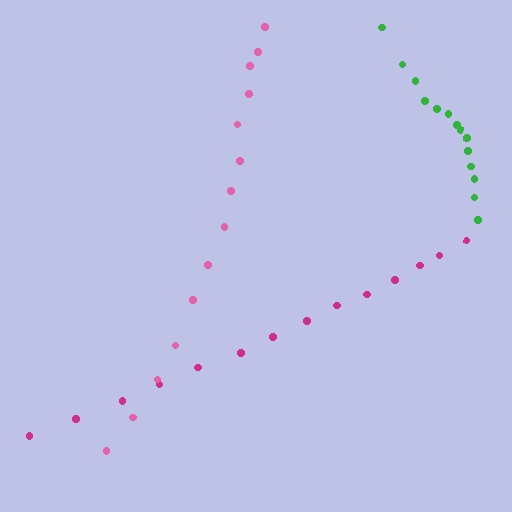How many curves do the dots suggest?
There are 3 distinct paths.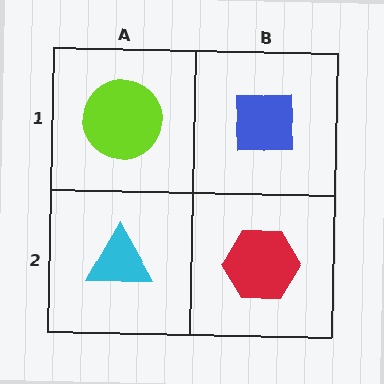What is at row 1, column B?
A blue square.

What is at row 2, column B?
A red hexagon.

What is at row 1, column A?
A lime circle.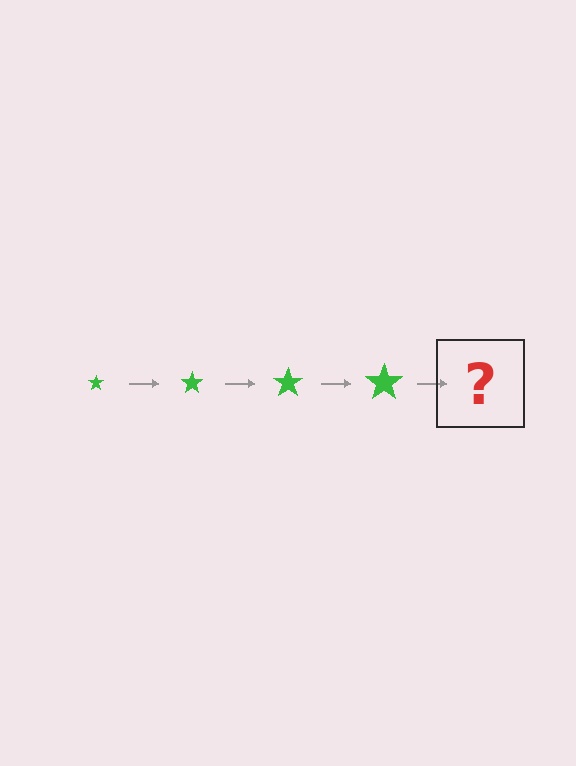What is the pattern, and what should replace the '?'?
The pattern is that the star gets progressively larger each step. The '?' should be a green star, larger than the previous one.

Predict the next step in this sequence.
The next step is a green star, larger than the previous one.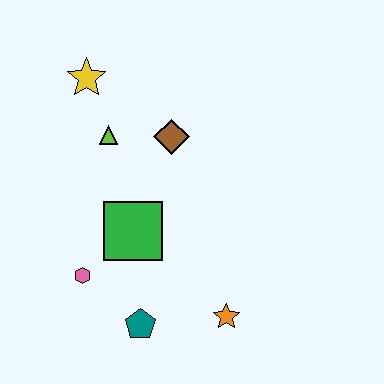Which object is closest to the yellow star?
The lime triangle is closest to the yellow star.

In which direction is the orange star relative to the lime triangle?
The orange star is below the lime triangle.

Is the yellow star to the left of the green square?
Yes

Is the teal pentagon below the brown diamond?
Yes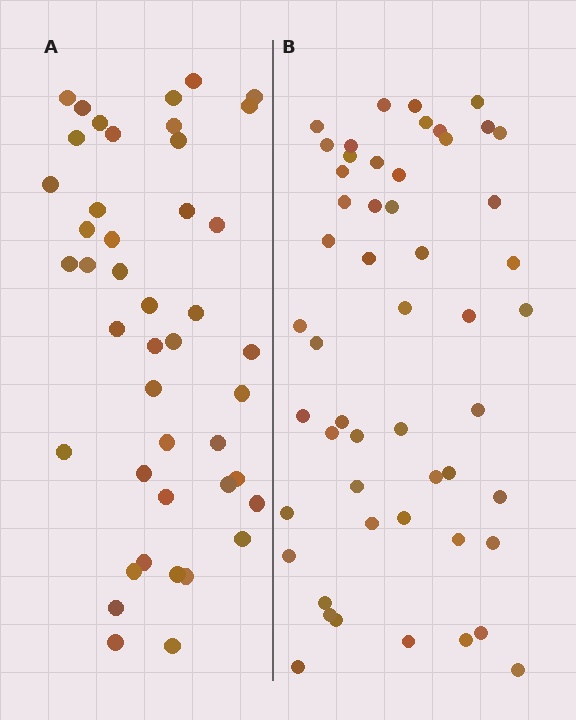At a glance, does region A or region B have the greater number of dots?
Region B (the right region) has more dots.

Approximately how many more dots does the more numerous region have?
Region B has roughly 8 or so more dots than region A.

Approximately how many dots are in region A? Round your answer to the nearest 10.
About 40 dots. (The exact count is 44, which rounds to 40.)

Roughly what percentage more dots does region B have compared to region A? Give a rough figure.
About 20% more.